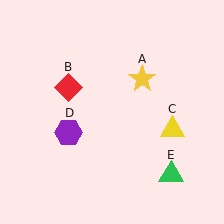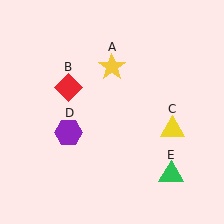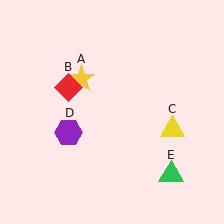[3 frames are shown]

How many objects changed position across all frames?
1 object changed position: yellow star (object A).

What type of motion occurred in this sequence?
The yellow star (object A) rotated counterclockwise around the center of the scene.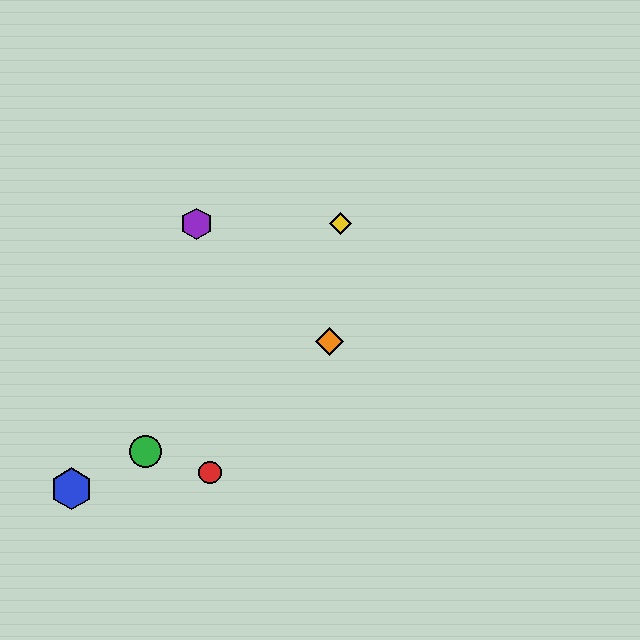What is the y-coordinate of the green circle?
The green circle is at y≈451.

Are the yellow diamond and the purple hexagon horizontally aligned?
Yes, both are at y≈224.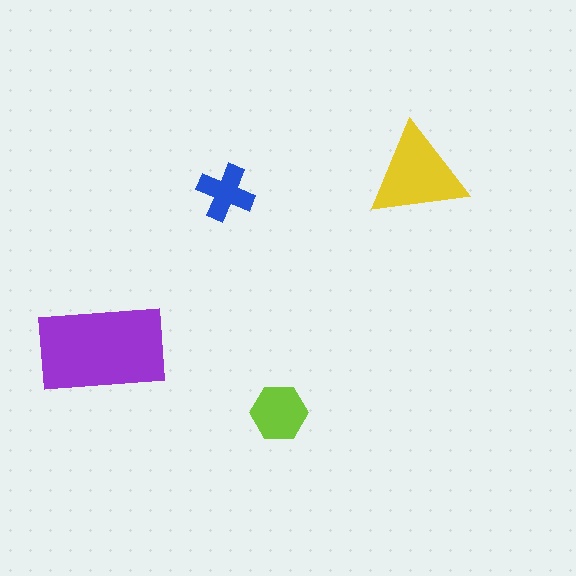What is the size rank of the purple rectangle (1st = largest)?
1st.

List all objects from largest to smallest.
The purple rectangle, the yellow triangle, the lime hexagon, the blue cross.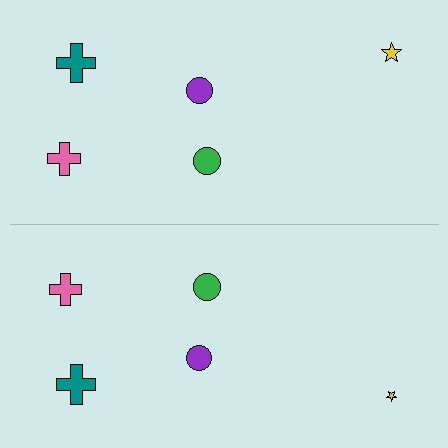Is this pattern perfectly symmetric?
No, the pattern is not perfectly symmetric. The yellow star on the bottom side has a different size than its mirror counterpart.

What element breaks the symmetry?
The yellow star on the bottom side has a different size than its mirror counterpart.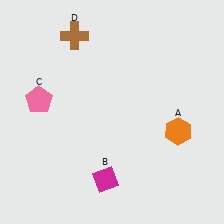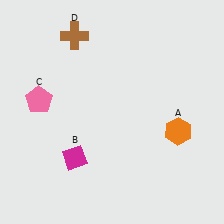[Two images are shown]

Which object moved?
The magenta diamond (B) moved left.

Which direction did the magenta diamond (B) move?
The magenta diamond (B) moved left.